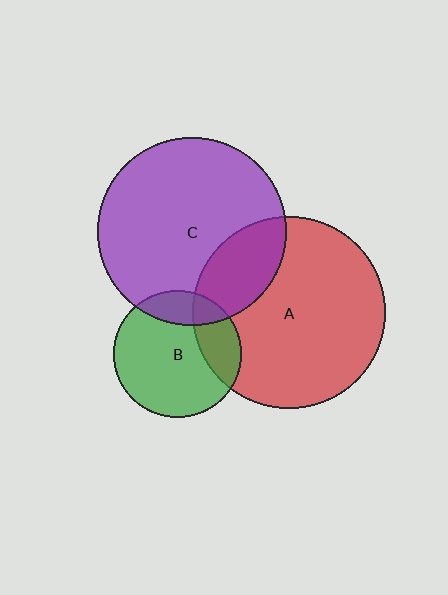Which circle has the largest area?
Circle A (red).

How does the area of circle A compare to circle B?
Approximately 2.3 times.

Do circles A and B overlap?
Yes.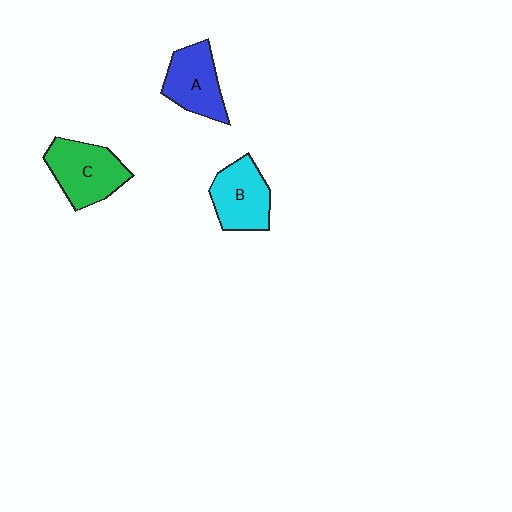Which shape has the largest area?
Shape C (green).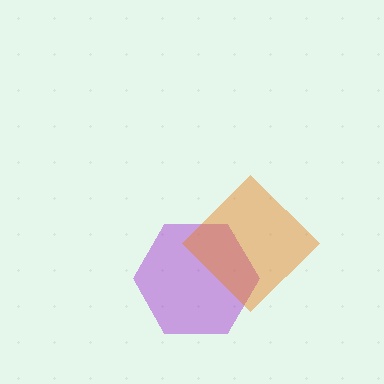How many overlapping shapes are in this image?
There are 2 overlapping shapes in the image.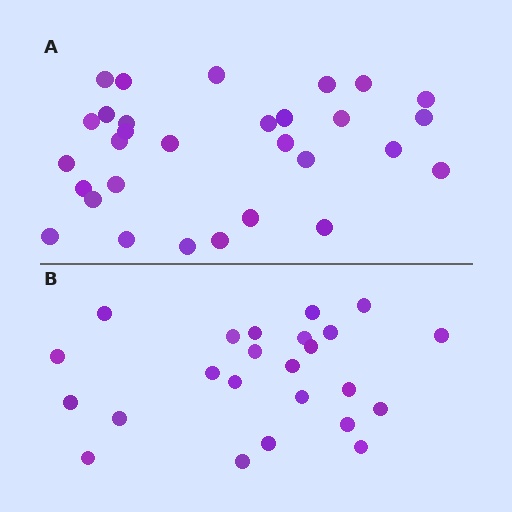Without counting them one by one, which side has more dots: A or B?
Region A (the top region) has more dots.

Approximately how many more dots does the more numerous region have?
Region A has about 6 more dots than region B.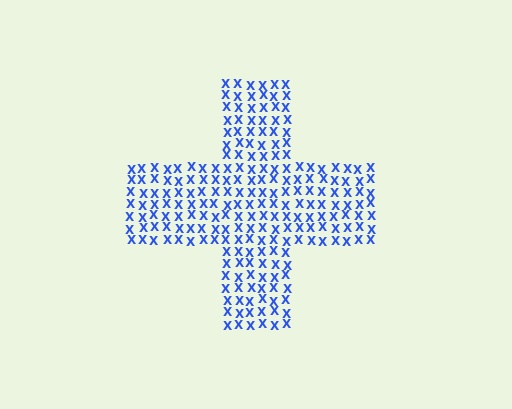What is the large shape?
The large shape is a cross.